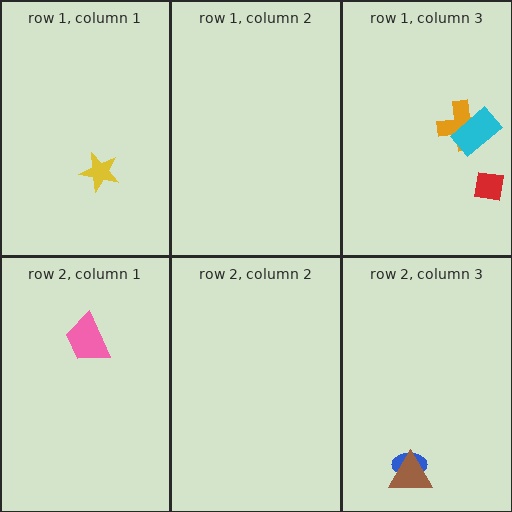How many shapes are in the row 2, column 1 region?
1.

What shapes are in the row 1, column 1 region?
The yellow star.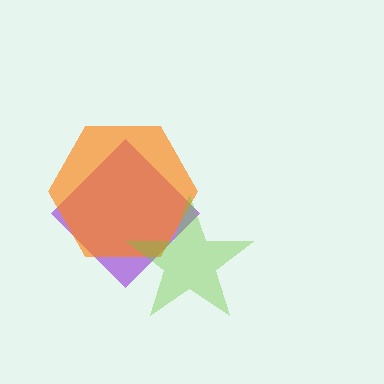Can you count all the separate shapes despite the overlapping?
Yes, there are 3 separate shapes.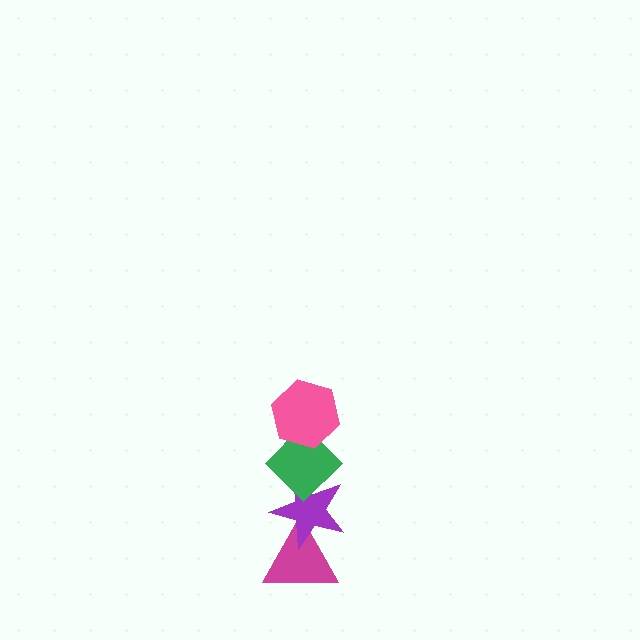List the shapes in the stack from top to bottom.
From top to bottom: the pink hexagon, the green diamond, the purple star, the magenta triangle.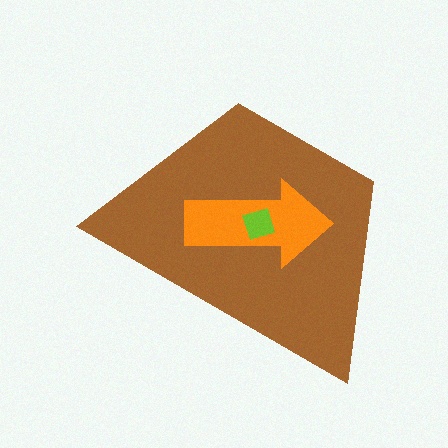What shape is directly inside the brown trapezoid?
The orange arrow.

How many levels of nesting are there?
3.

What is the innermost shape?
The lime diamond.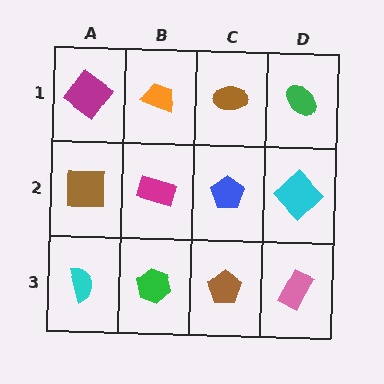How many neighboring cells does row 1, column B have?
3.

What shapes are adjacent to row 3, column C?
A blue pentagon (row 2, column C), a green hexagon (row 3, column B), a pink rectangle (row 3, column D).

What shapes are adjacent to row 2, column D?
A green ellipse (row 1, column D), a pink rectangle (row 3, column D), a blue pentagon (row 2, column C).